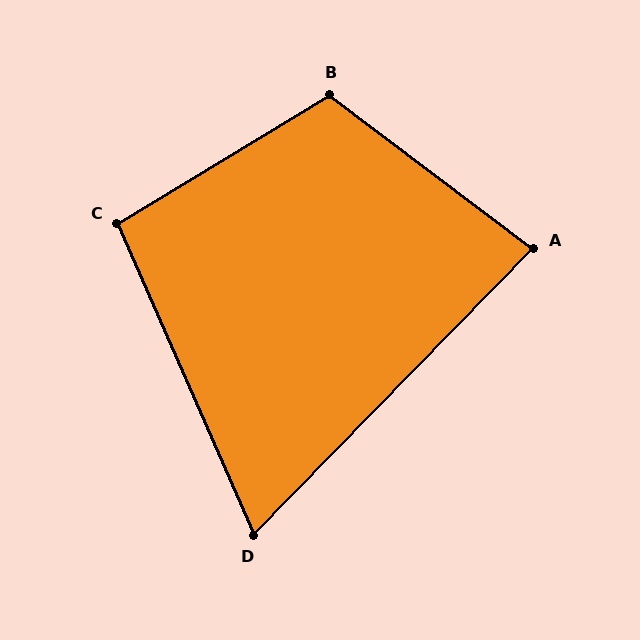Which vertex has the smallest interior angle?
D, at approximately 68 degrees.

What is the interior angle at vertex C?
Approximately 97 degrees (obtuse).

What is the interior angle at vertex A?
Approximately 83 degrees (acute).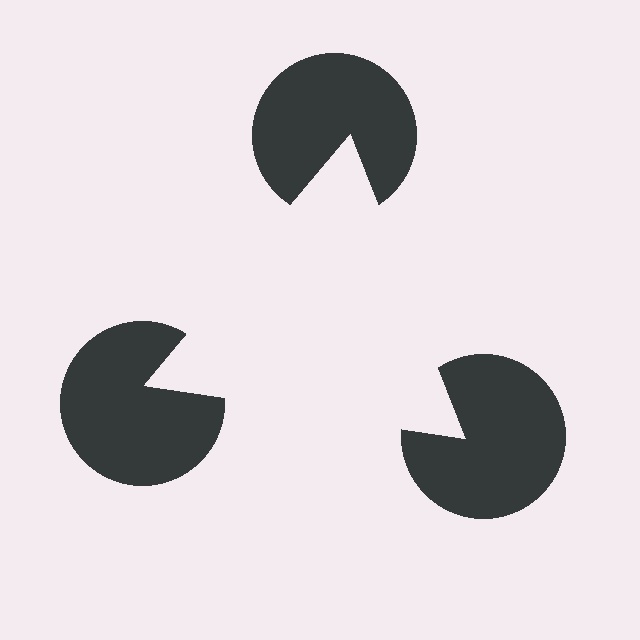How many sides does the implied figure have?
3 sides.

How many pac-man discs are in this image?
There are 3 — one at each vertex of the illusory triangle.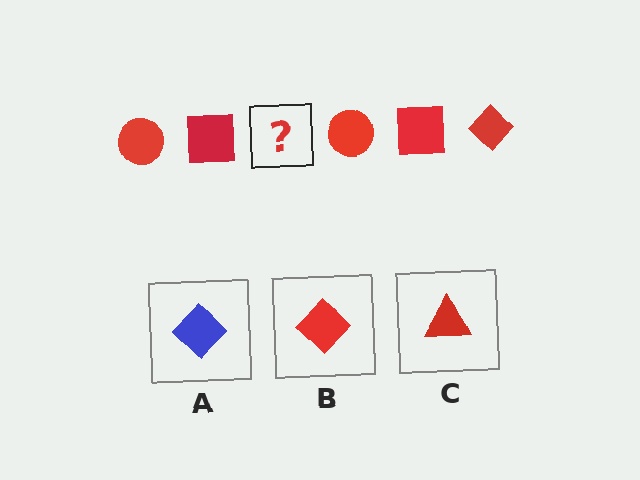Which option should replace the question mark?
Option B.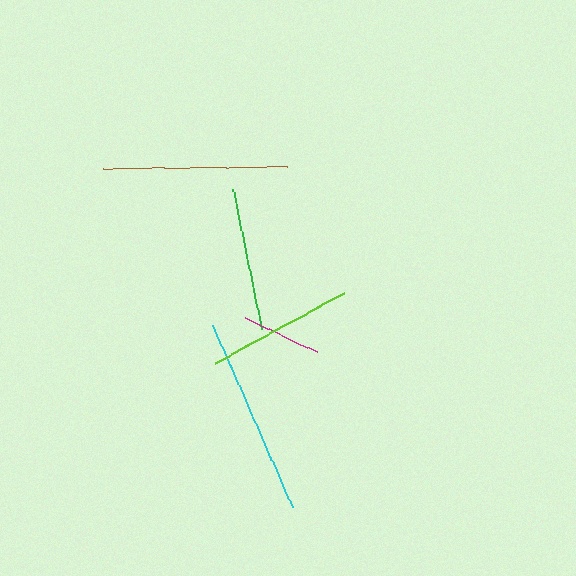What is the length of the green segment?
The green segment is approximately 143 pixels long.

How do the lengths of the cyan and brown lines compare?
The cyan and brown lines are approximately the same length.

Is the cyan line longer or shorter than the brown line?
The cyan line is longer than the brown line.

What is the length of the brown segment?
The brown segment is approximately 183 pixels long.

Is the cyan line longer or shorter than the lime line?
The cyan line is longer than the lime line.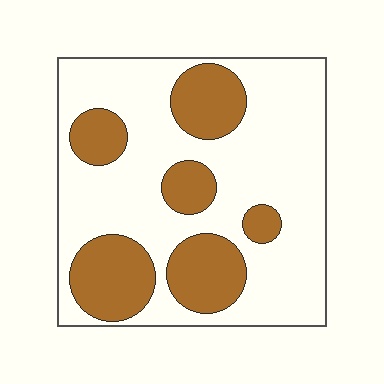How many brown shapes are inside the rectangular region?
6.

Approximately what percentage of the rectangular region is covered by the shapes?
Approximately 30%.